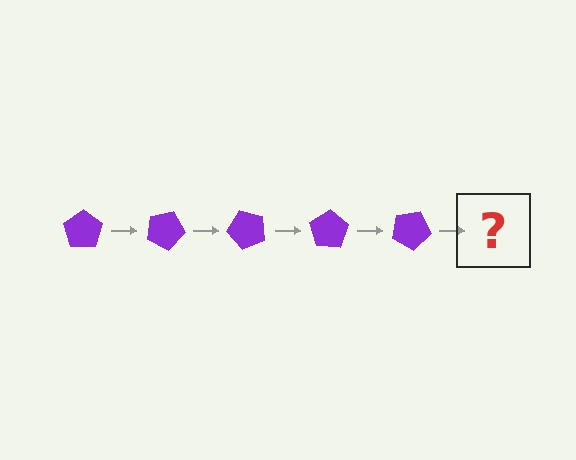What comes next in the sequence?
The next element should be a purple pentagon rotated 125 degrees.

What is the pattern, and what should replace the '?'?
The pattern is that the pentagon rotates 25 degrees each step. The '?' should be a purple pentagon rotated 125 degrees.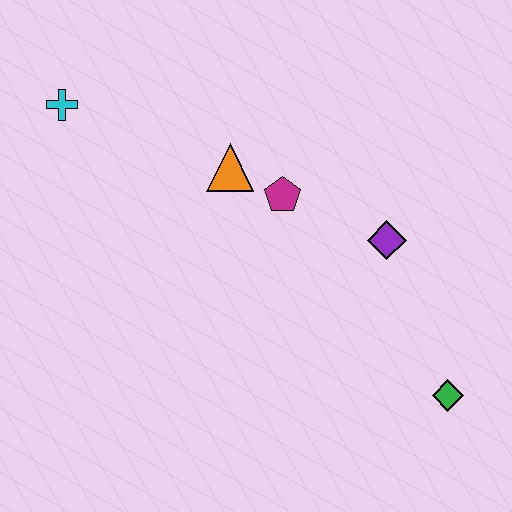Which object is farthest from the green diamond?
The cyan cross is farthest from the green diamond.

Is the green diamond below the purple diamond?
Yes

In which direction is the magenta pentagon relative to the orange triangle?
The magenta pentagon is to the right of the orange triangle.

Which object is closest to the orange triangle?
The magenta pentagon is closest to the orange triangle.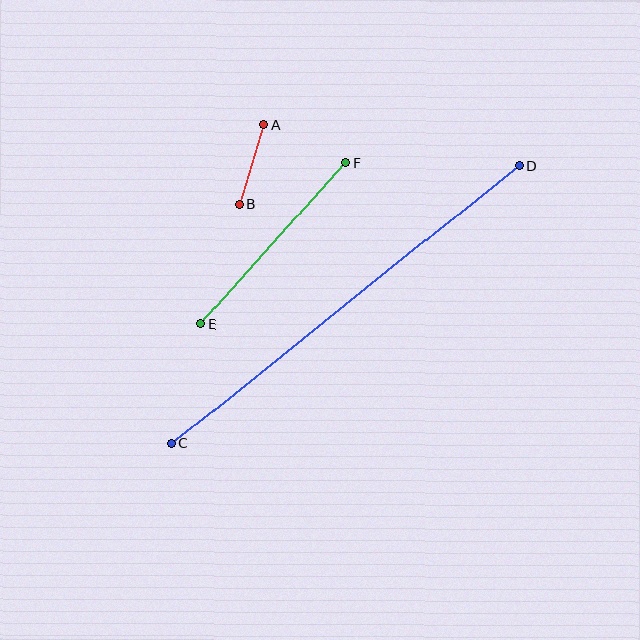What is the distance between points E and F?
The distance is approximately 217 pixels.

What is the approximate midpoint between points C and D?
The midpoint is at approximately (345, 305) pixels.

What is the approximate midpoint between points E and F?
The midpoint is at approximately (273, 244) pixels.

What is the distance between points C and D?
The distance is approximately 445 pixels.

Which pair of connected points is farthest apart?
Points C and D are farthest apart.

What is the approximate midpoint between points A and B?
The midpoint is at approximately (251, 164) pixels.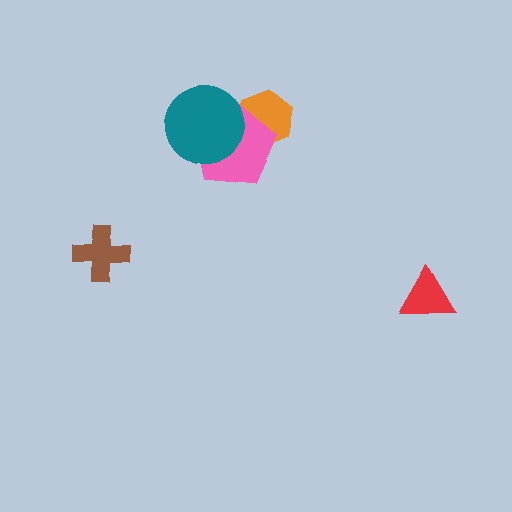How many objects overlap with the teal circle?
2 objects overlap with the teal circle.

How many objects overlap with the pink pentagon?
2 objects overlap with the pink pentagon.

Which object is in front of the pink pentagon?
The teal circle is in front of the pink pentagon.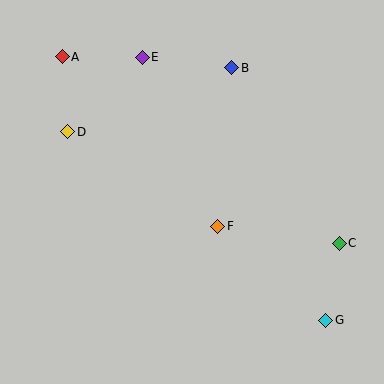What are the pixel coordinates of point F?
Point F is at (218, 226).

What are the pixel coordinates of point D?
Point D is at (68, 132).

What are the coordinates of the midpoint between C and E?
The midpoint between C and E is at (241, 150).